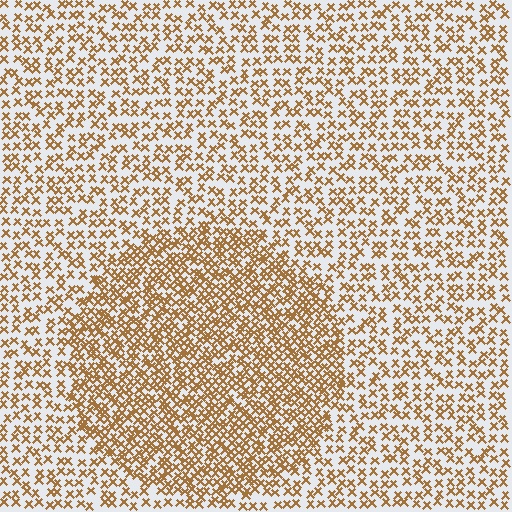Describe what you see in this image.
The image contains small brown elements arranged at two different densities. A circle-shaped region is visible where the elements are more densely packed than the surrounding area.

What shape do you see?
I see a circle.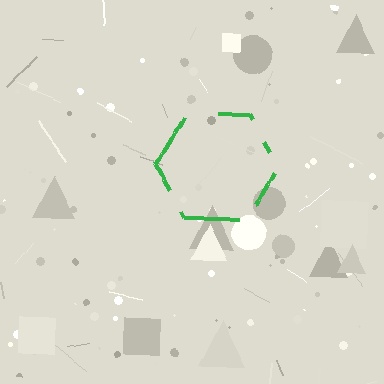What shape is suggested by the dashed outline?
The dashed outline suggests a hexagon.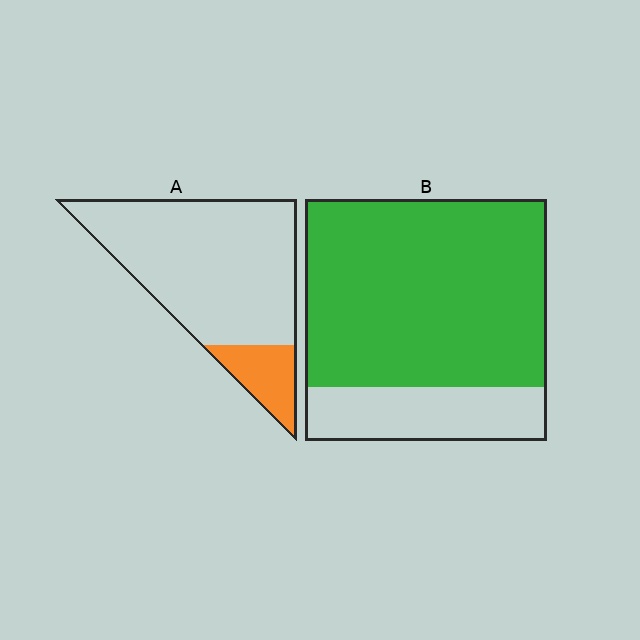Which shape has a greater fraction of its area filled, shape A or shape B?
Shape B.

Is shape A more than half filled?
No.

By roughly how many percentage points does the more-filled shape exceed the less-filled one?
By roughly 60 percentage points (B over A).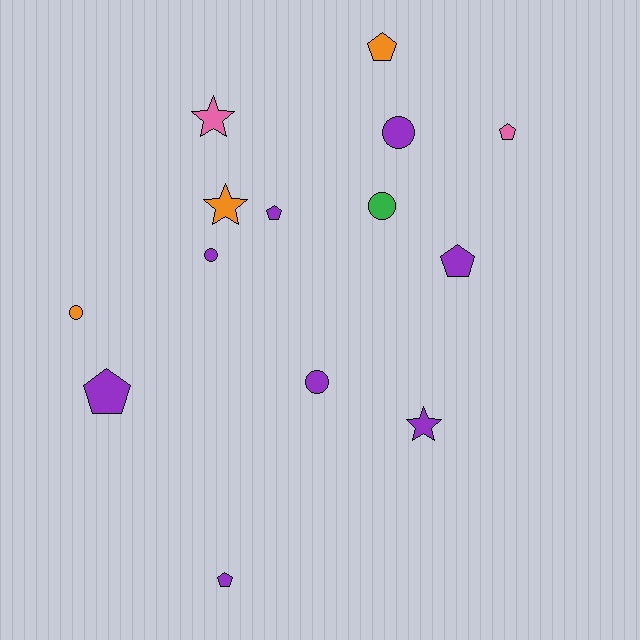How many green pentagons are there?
There are no green pentagons.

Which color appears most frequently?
Purple, with 8 objects.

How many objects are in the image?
There are 14 objects.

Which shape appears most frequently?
Pentagon, with 6 objects.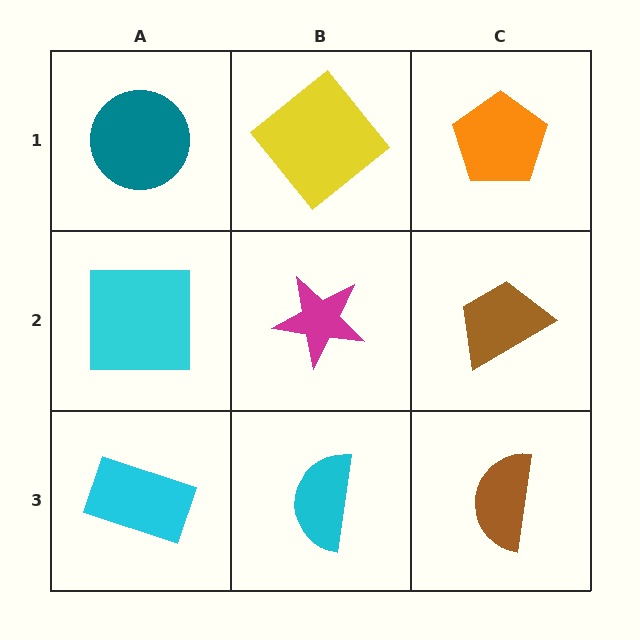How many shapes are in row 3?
3 shapes.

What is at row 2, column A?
A cyan square.